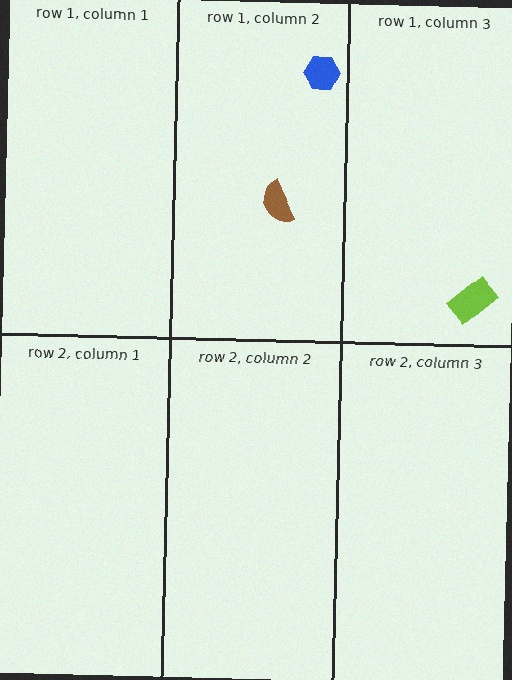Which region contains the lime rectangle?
The row 1, column 3 region.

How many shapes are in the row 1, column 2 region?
2.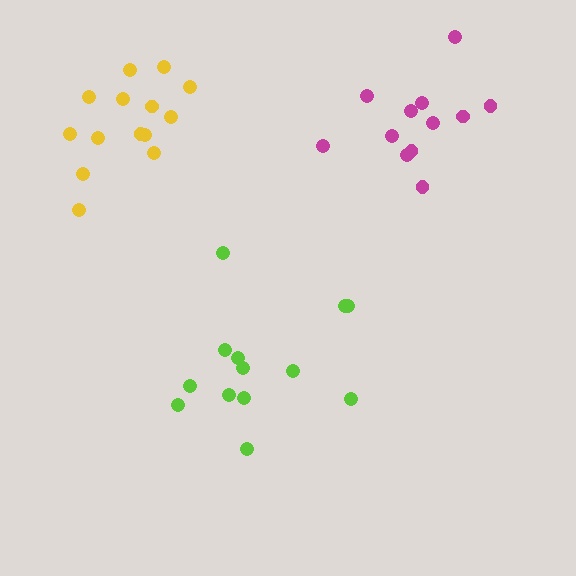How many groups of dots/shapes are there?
There are 3 groups.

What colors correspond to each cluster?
The clusters are colored: yellow, magenta, lime.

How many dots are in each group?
Group 1: 14 dots, Group 2: 12 dots, Group 3: 13 dots (39 total).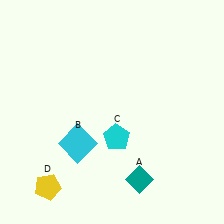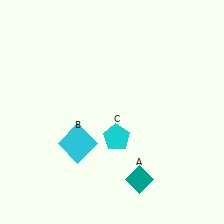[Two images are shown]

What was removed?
The yellow pentagon (D) was removed in Image 2.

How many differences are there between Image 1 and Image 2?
There is 1 difference between the two images.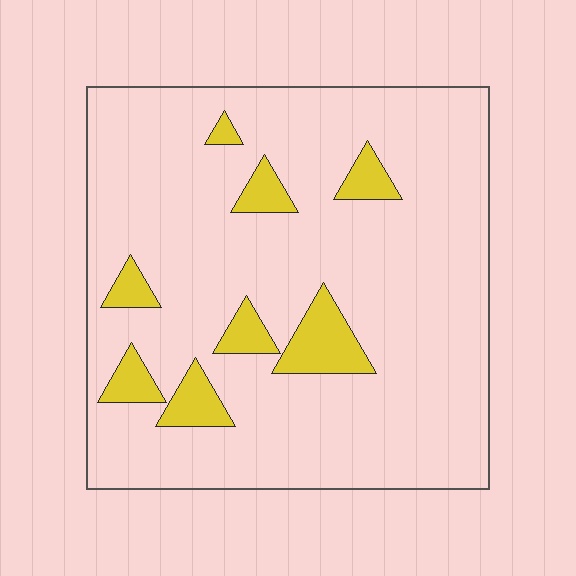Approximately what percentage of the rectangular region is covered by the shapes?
Approximately 10%.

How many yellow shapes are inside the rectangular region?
8.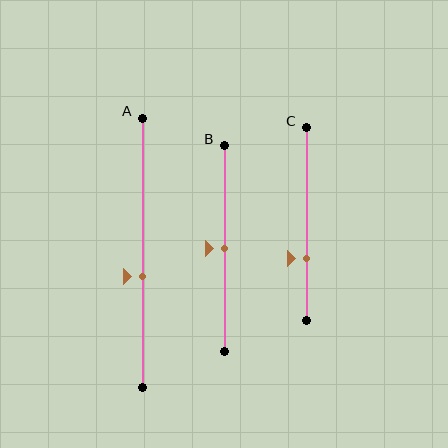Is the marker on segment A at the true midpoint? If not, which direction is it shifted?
No, the marker on segment A is shifted downward by about 9% of the segment length.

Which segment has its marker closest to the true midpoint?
Segment B has its marker closest to the true midpoint.